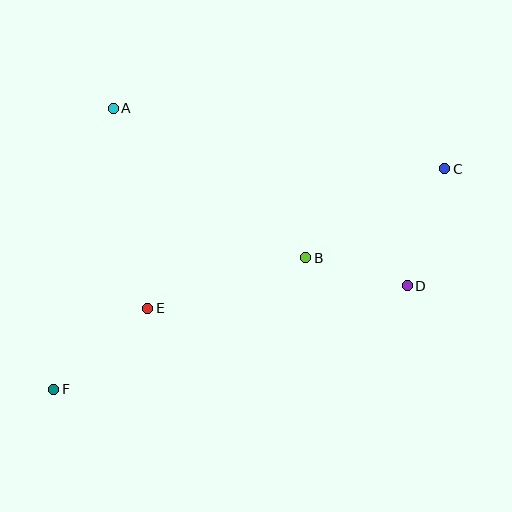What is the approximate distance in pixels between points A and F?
The distance between A and F is approximately 287 pixels.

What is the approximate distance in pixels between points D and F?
The distance between D and F is approximately 368 pixels.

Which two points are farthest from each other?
Points C and F are farthest from each other.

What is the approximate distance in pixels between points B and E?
The distance between B and E is approximately 166 pixels.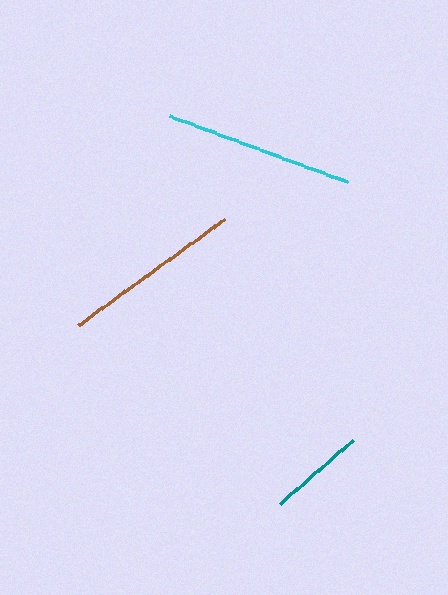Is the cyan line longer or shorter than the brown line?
The cyan line is longer than the brown line.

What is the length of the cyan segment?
The cyan segment is approximately 190 pixels long.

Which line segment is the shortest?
The teal line is the shortest at approximately 97 pixels.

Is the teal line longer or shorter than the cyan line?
The cyan line is longer than the teal line.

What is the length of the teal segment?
The teal segment is approximately 97 pixels long.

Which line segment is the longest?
The cyan line is the longest at approximately 190 pixels.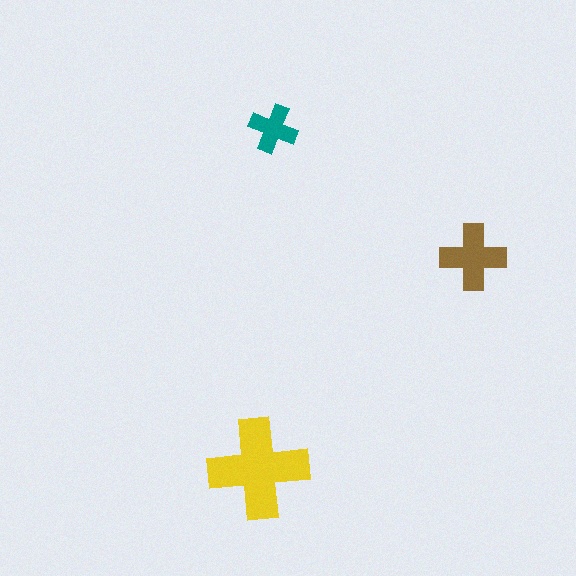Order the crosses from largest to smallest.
the yellow one, the brown one, the teal one.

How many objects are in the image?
There are 3 objects in the image.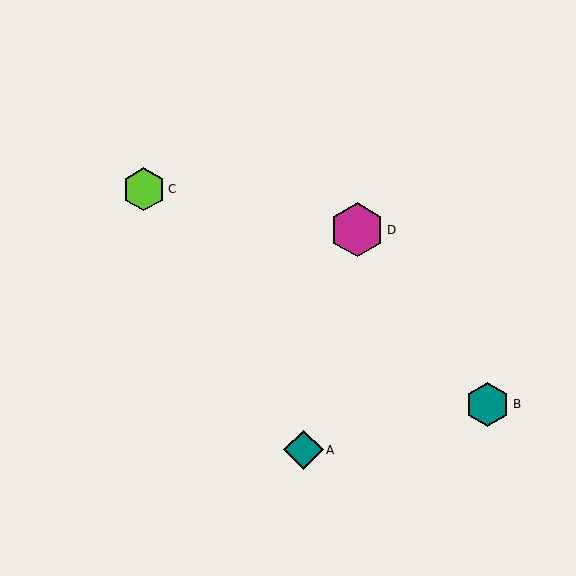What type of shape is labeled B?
Shape B is a teal hexagon.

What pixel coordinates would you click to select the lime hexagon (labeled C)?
Click at (144, 189) to select the lime hexagon C.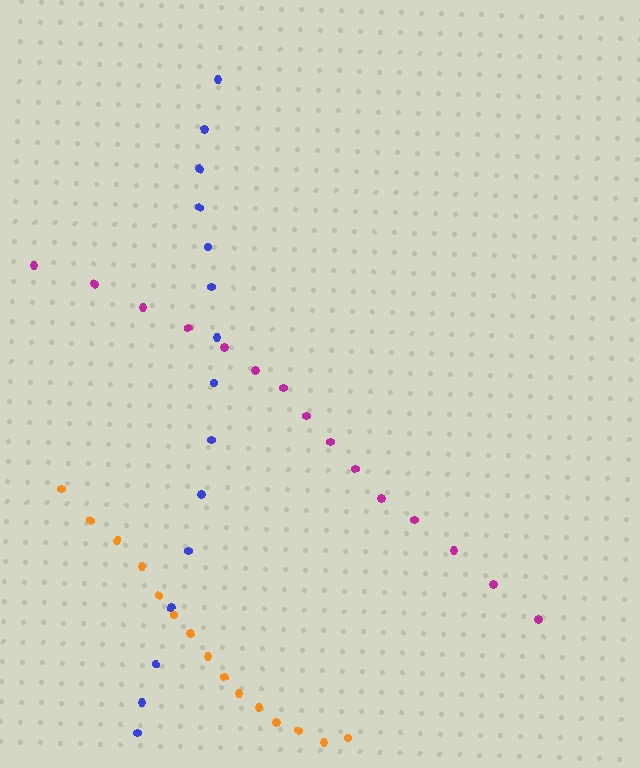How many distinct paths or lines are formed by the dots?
There are 3 distinct paths.